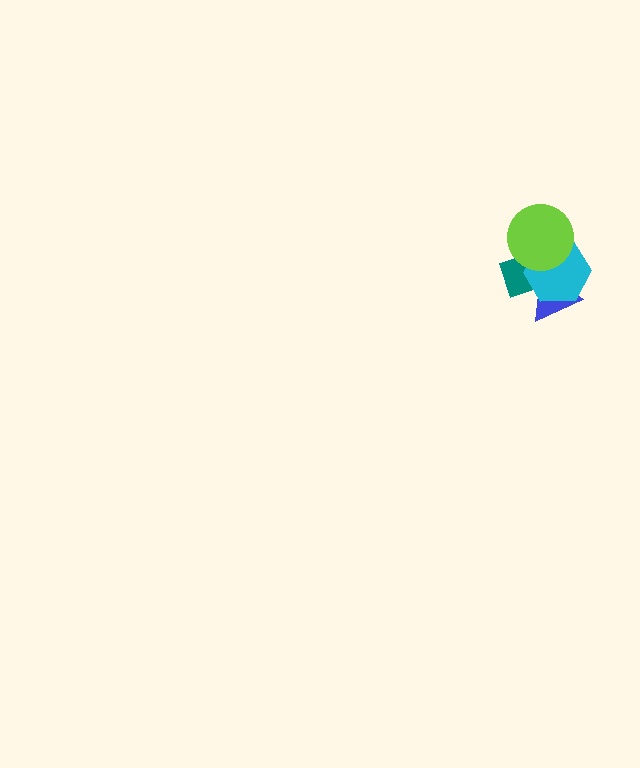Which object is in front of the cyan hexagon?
The lime circle is in front of the cyan hexagon.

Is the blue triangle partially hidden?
Yes, it is partially covered by another shape.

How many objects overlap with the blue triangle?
2 objects overlap with the blue triangle.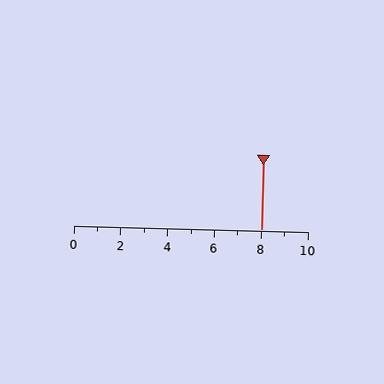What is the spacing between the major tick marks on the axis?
The major ticks are spaced 2 apart.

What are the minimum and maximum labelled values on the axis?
The axis runs from 0 to 10.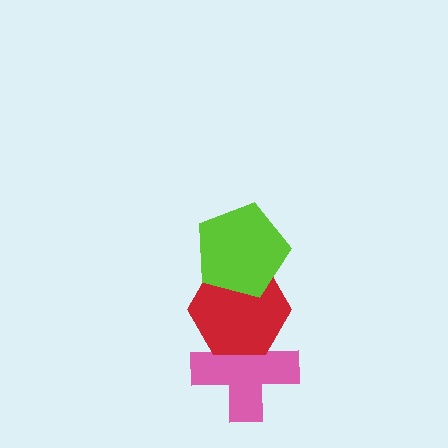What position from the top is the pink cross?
The pink cross is 3rd from the top.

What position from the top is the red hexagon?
The red hexagon is 2nd from the top.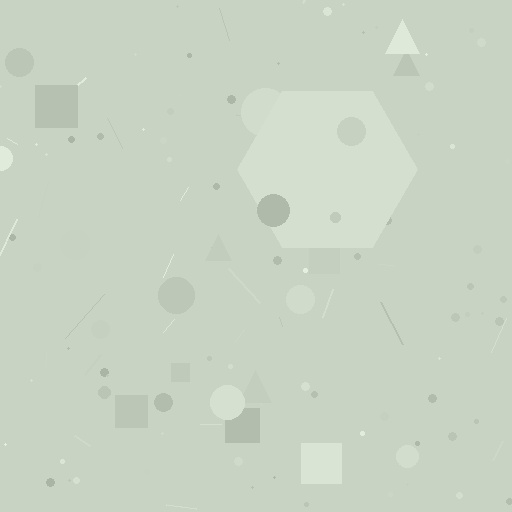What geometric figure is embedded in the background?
A hexagon is embedded in the background.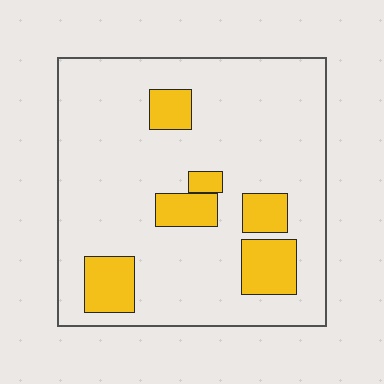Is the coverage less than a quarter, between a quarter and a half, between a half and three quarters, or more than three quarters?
Less than a quarter.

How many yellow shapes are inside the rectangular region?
6.